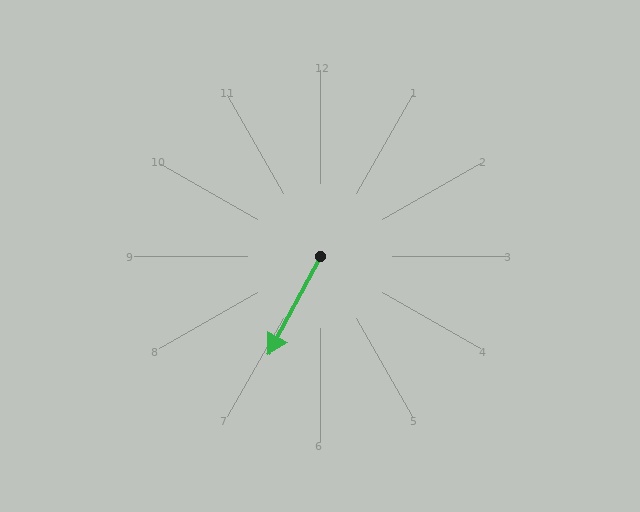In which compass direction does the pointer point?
Southwest.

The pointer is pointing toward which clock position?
Roughly 7 o'clock.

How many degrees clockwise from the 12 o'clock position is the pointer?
Approximately 208 degrees.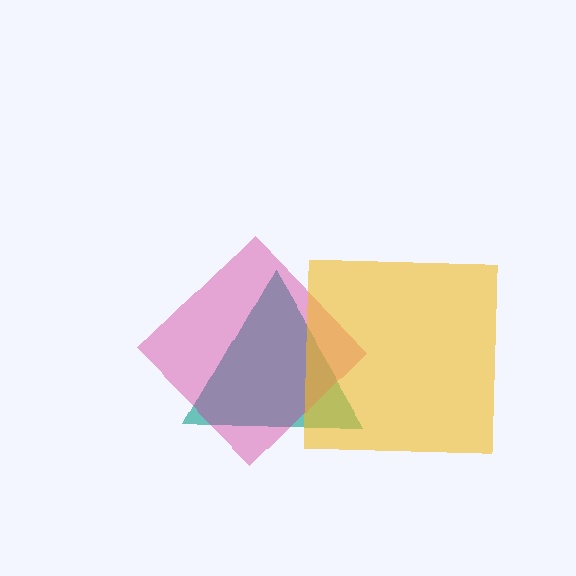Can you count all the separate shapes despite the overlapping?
Yes, there are 3 separate shapes.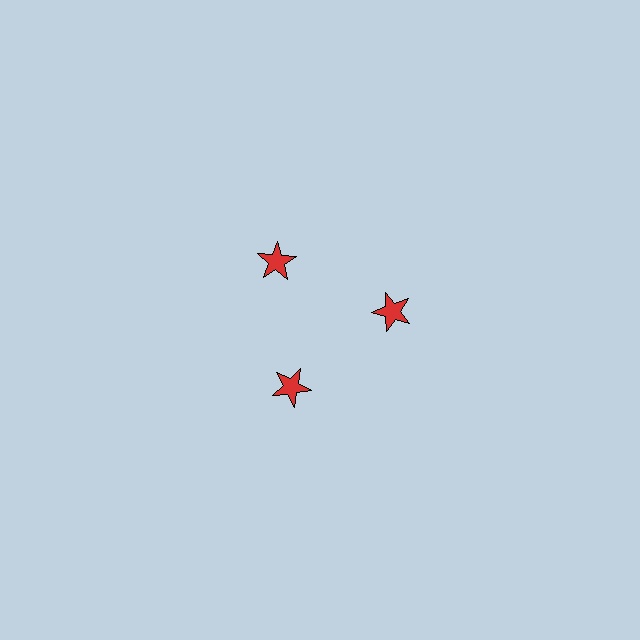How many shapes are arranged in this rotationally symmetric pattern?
There are 3 shapes, arranged in 3 groups of 1.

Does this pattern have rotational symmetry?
Yes, this pattern has 3-fold rotational symmetry. It looks the same after rotating 120 degrees around the center.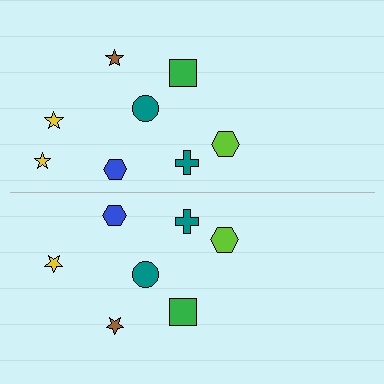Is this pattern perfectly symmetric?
No, the pattern is not perfectly symmetric. A yellow star is missing from the bottom side.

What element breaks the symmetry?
A yellow star is missing from the bottom side.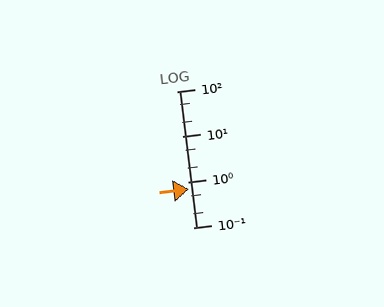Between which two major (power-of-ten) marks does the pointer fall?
The pointer is between 0.1 and 1.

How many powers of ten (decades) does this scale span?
The scale spans 3 decades, from 0.1 to 100.